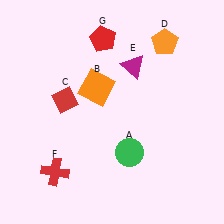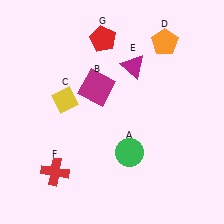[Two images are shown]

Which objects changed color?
B changed from orange to magenta. C changed from red to yellow.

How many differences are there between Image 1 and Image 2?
There are 2 differences between the two images.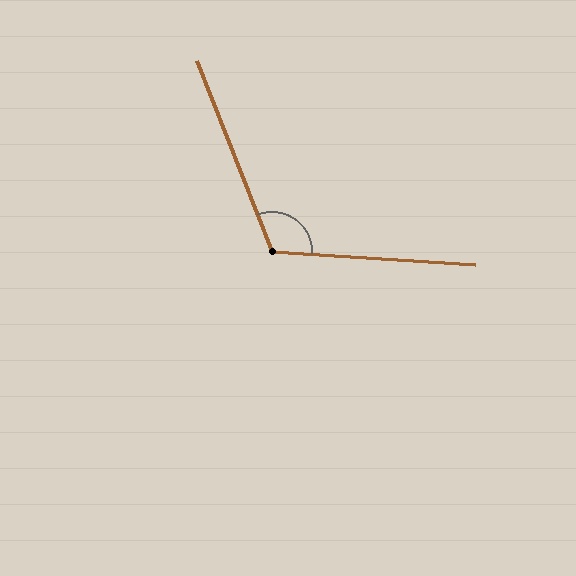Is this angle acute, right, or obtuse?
It is obtuse.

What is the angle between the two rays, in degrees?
Approximately 115 degrees.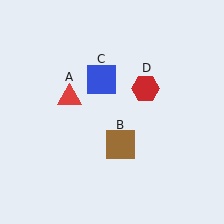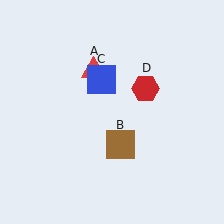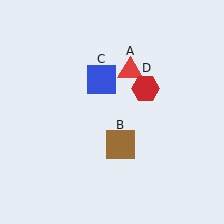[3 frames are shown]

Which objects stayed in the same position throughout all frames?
Brown square (object B) and blue square (object C) and red hexagon (object D) remained stationary.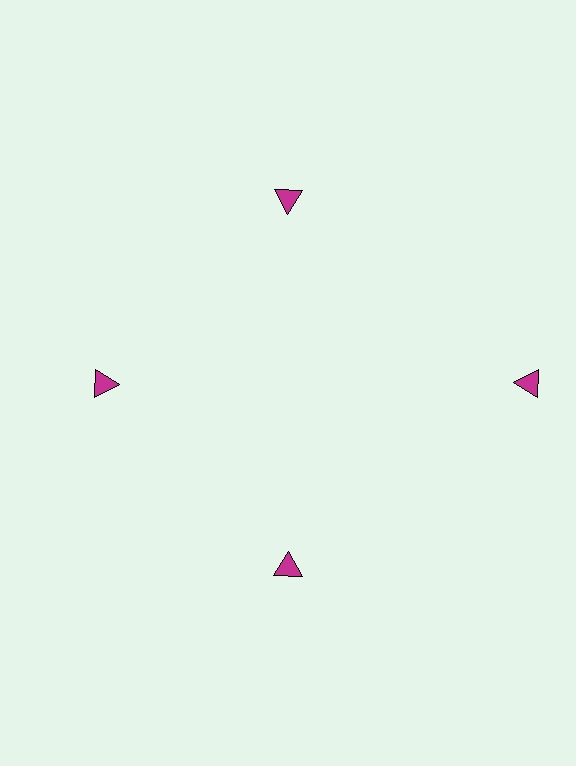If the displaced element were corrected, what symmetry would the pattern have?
It would have 4-fold rotational symmetry — the pattern would map onto itself every 90 degrees.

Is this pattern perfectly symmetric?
No. The 4 magenta triangles are arranged in a ring, but one element near the 3 o'clock position is pushed outward from the center, breaking the 4-fold rotational symmetry.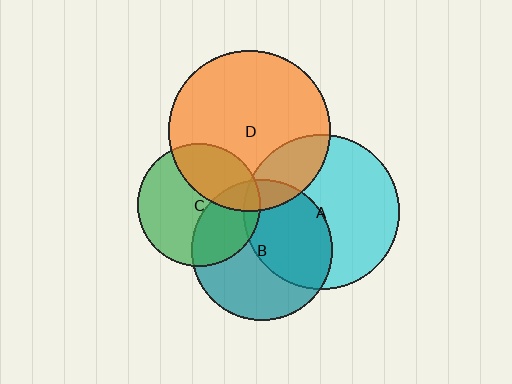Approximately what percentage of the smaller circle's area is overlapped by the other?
Approximately 5%.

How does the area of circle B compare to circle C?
Approximately 1.3 times.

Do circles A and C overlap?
Yes.